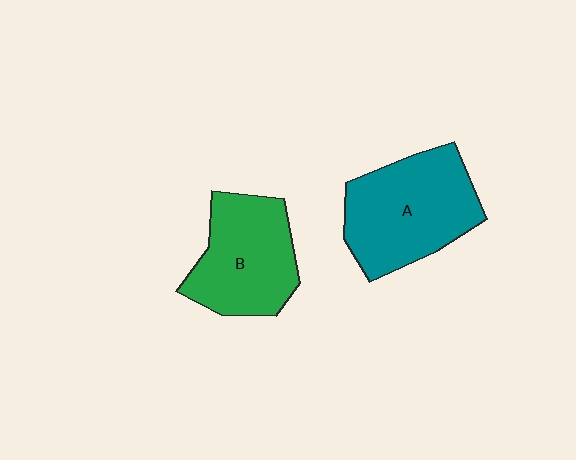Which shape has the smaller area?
Shape B (green).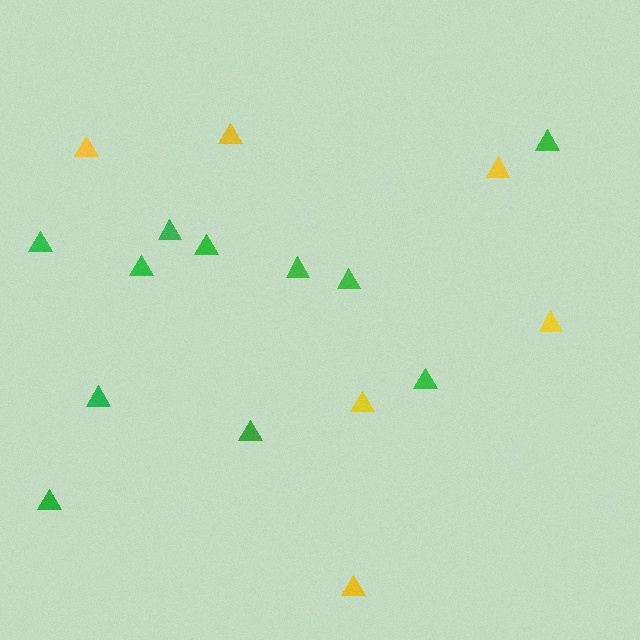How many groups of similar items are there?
There are 2 groups: one group of green triangles (11) and one group of yellow triangles (6).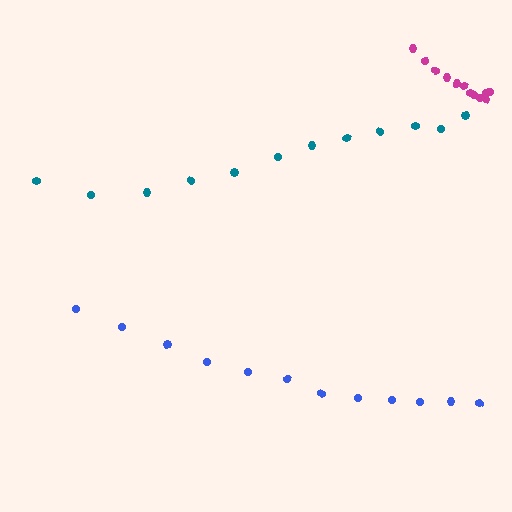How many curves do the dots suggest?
There are 3 distinct paths.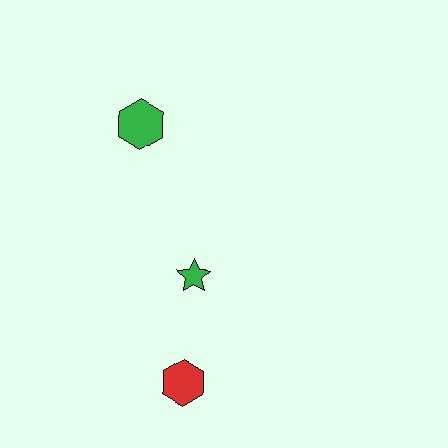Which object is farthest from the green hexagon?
The red hexagon is farthest from the green hexagon.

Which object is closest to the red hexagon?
The green star is closest to the red hexagon.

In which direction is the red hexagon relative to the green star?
The red hexagon is below the green star.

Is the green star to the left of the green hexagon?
No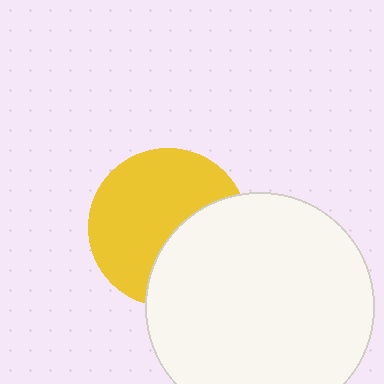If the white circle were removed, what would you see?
You would see the complete yellow circle.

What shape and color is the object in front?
The object in front is a white circle.